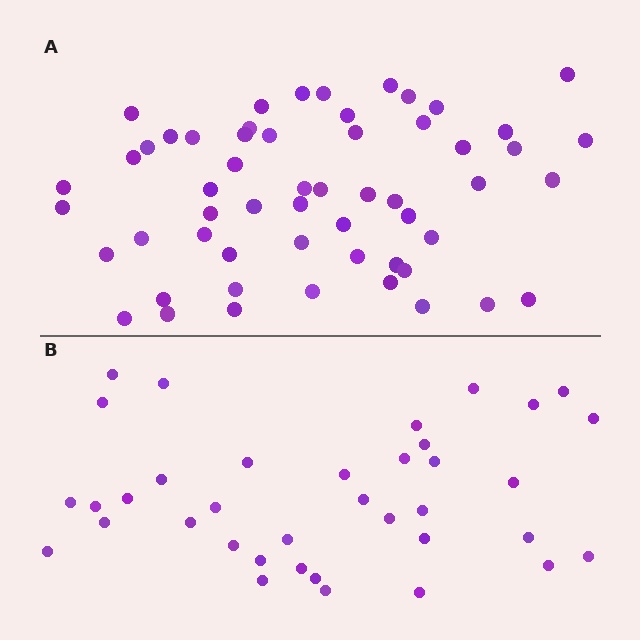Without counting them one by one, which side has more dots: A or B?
Region A (the top region) has more dots.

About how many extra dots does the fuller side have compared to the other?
Region A has approximately 20 more dots than region B.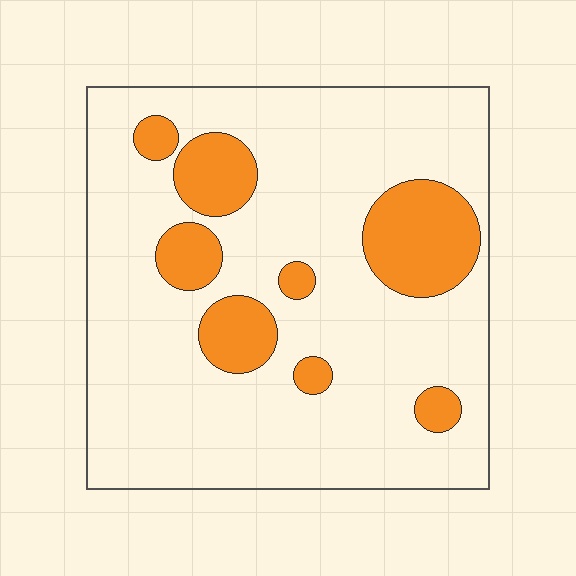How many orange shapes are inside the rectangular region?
8.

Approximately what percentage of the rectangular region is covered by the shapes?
Approximately 20%.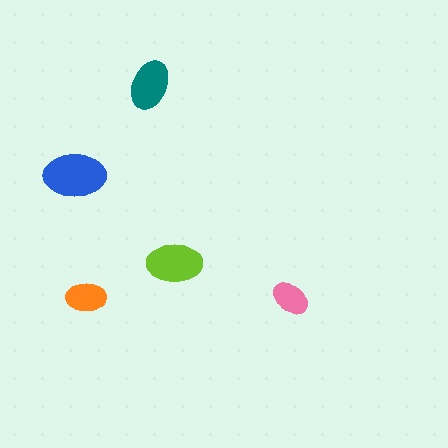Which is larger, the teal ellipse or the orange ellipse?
The teal one.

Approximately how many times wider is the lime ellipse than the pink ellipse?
About 1.5 times wider.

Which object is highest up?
The teal ellipse is topmost.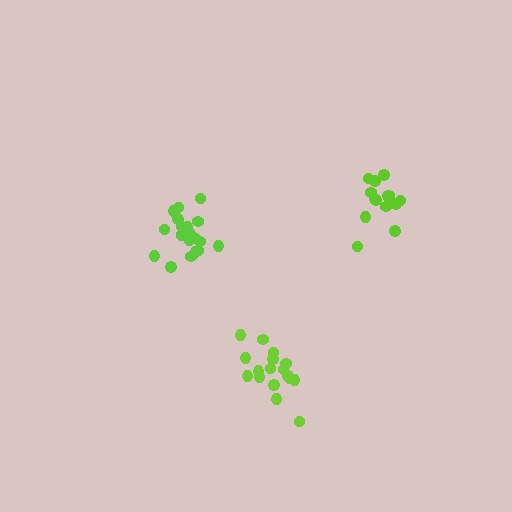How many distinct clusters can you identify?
There are 3 distinct clusters.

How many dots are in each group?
Group 1: 20 dots, Group 2: 15 dots, Group 3: 17 dots (52 total).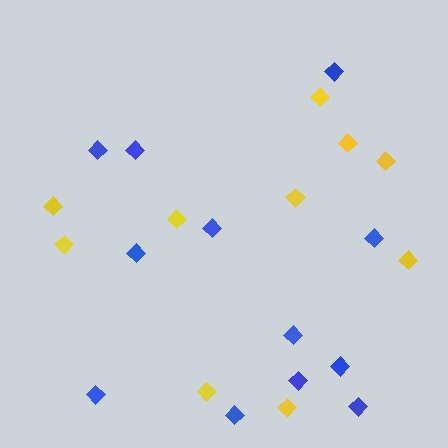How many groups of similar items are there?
There are 2 groups: one group of blue diamonds (12) and one group of yellow diamonds (10).